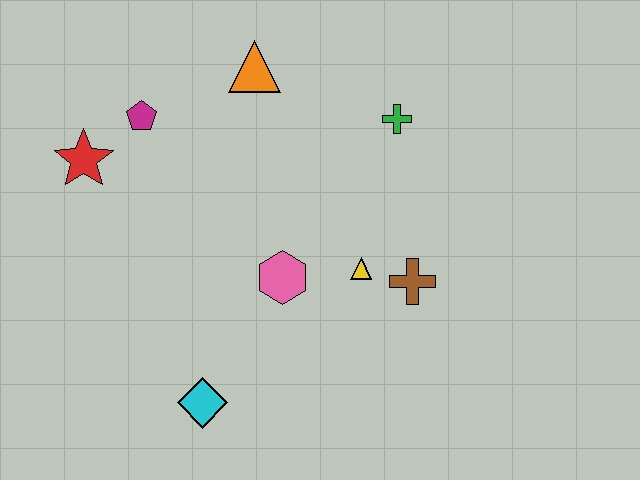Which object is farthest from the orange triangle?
The cyan diamond is farthest from the orange triangle.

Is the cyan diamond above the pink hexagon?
No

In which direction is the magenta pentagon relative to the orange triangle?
The magenta pentagon is to the left of the orange triangle.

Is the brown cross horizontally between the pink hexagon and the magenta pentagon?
No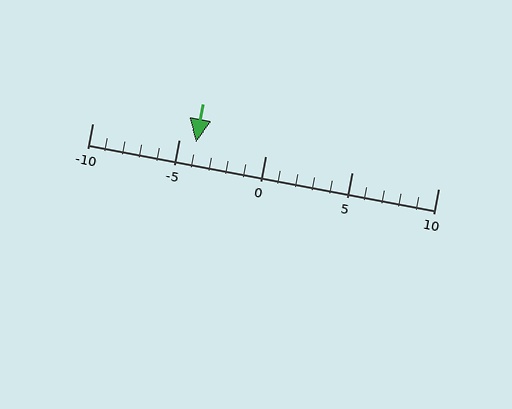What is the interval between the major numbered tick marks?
The major tick marks are spaced 5 units apart.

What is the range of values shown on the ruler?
The ruler shows values from -10 to 10.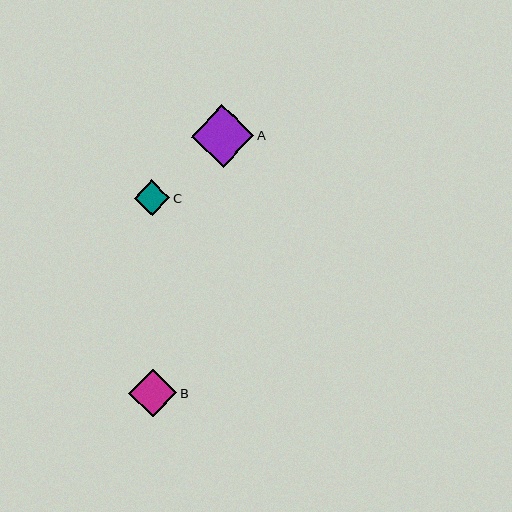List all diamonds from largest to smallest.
From largest to smallest: A, B, C.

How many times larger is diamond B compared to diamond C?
Diamond B is approximately 1.4 times the size of diamond C.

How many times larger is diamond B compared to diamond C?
Diamond B is approximately 1.4 times the size of diamond C.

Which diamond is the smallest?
Diamond C is the smallest with a size of approximately 35 pixels.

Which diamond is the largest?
Diamond A is the largest with a size of approximately 63 pixels.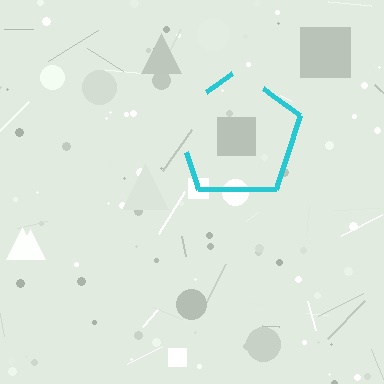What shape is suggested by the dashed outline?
The dashed outline suggests a pentagon.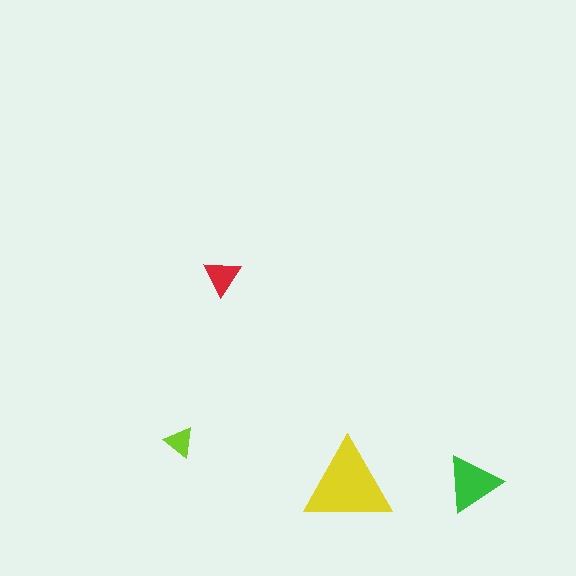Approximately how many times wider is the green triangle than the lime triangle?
About 2 times wider.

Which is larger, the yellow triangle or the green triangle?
The yellow one.